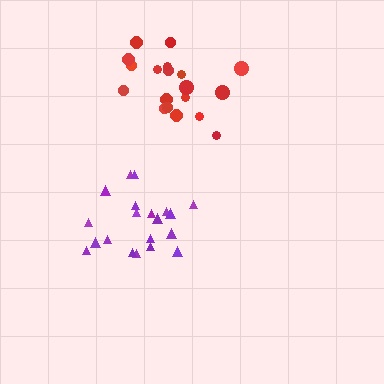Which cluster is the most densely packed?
Red.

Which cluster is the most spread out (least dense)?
Purple.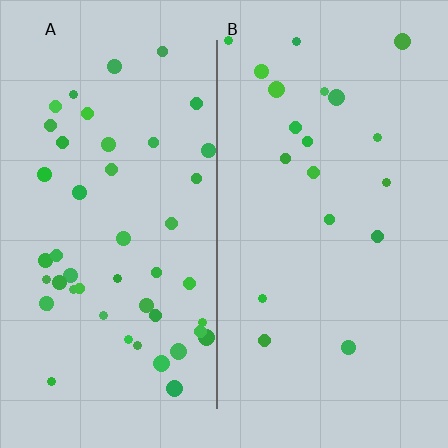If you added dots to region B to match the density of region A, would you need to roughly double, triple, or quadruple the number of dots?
Approximately double.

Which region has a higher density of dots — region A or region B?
A (the left).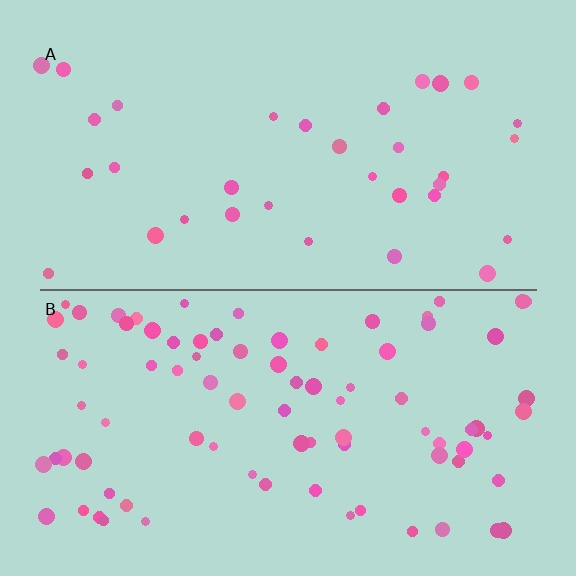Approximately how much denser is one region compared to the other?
Approximately 2.5× — region B over region A.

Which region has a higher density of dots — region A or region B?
B (the bottom).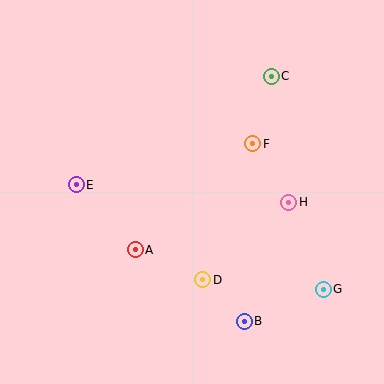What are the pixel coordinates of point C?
Point C is at (271, 76).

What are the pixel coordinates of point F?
Point F is at (253, 144).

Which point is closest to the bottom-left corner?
Point A is closest to the bottom-left corner.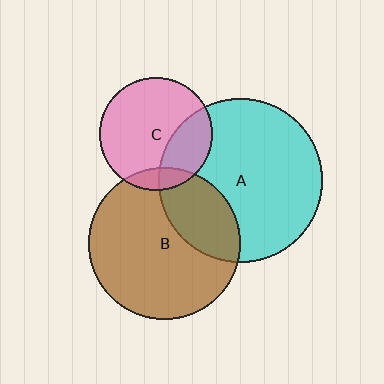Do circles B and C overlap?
Yes.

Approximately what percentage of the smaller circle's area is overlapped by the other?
Approximately 10%.